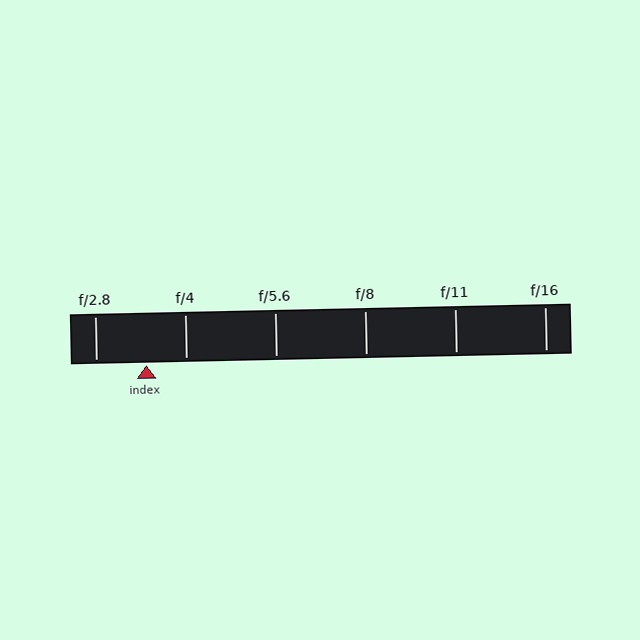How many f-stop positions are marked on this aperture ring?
There are 6 f-stop positions marked.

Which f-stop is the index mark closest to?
The index mark is closest to f/4.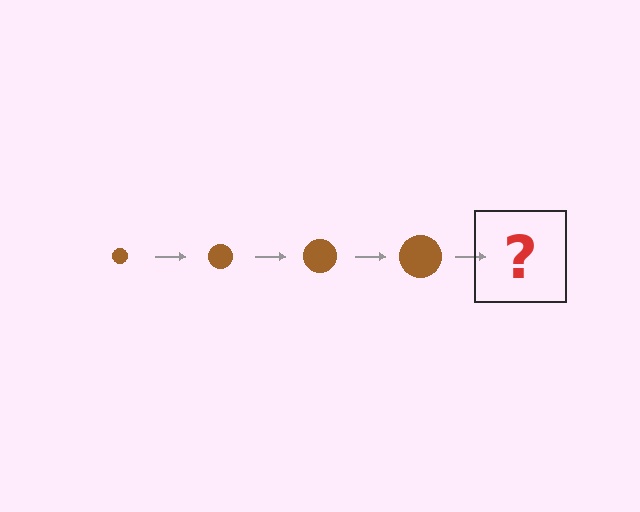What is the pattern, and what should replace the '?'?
The pattern is that the circle gets progressively larger each step. The '?' should be a brown circle, larger than the previous one.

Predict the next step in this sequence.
The next step is a brown circle, larger than the previous one.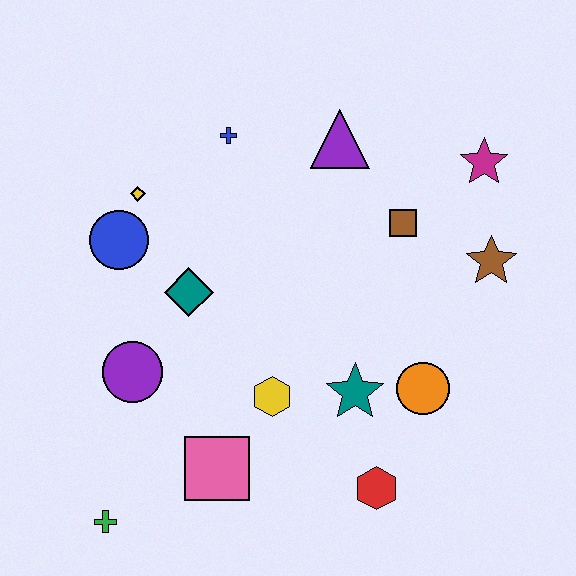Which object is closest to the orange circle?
The teal star is closest to the orange circle.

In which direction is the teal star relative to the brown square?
The teal star is below the brown square.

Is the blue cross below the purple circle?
No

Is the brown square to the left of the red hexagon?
No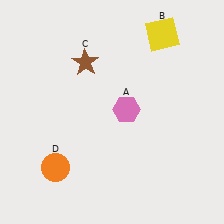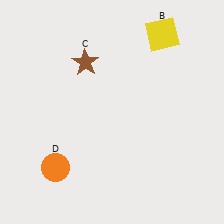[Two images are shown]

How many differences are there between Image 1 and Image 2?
There is 1 difference between the two images.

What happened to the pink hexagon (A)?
The pink hexagon (A) was removed in Image 2. It was in the top-right area of Image 1.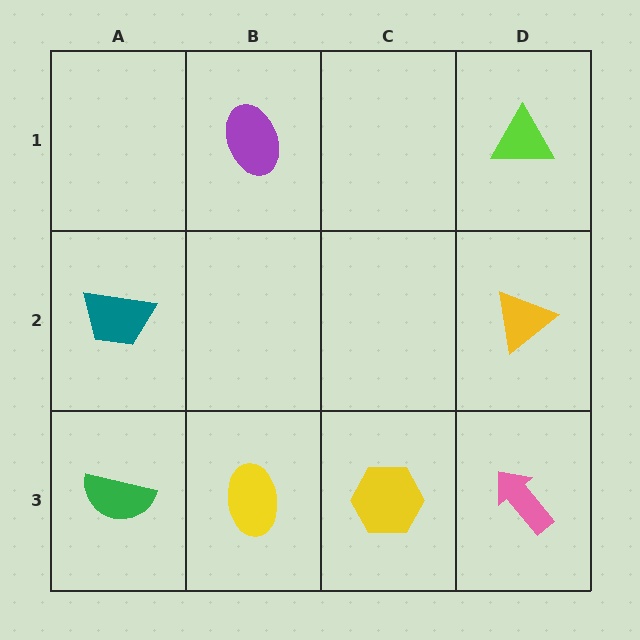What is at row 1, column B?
A purple ellipse.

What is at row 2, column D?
A yellow triangle.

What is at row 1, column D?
A lime triangle.